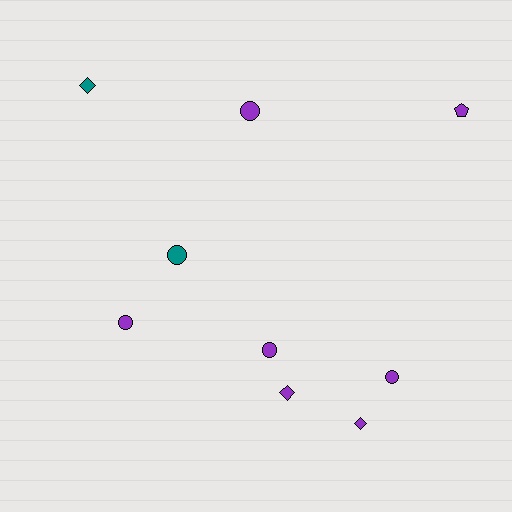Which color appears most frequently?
Purple, with 7 objects.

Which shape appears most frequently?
Circle, with 5 objects.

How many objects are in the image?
There are 9 objects.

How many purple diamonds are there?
There are 2 purple diamonds.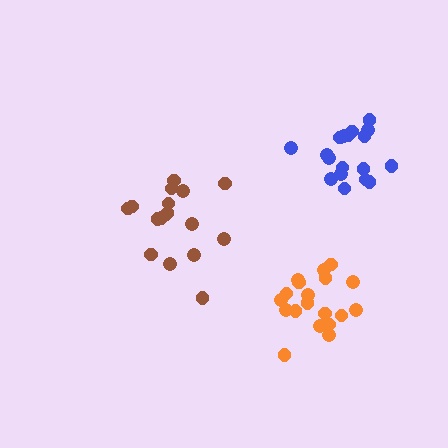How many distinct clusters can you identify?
There are 3 distinct clusters.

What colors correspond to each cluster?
The clusters are colored: brown, blue, orange.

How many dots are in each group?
Group 1: 17 dots, Group 2: 18 dots, Group 3: 19 dots (54 total).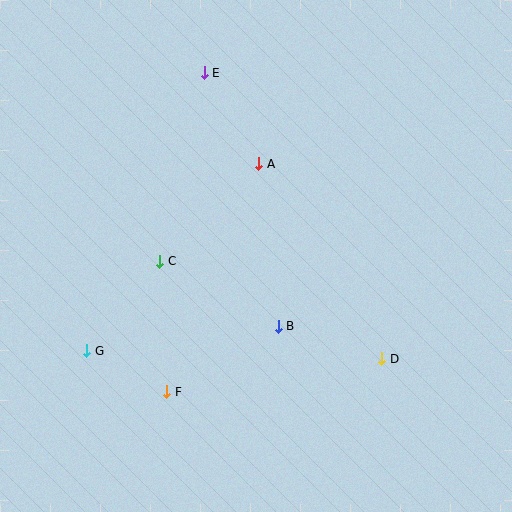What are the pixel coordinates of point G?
Point G is at (87, 351).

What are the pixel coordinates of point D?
Point D is at (382, 359).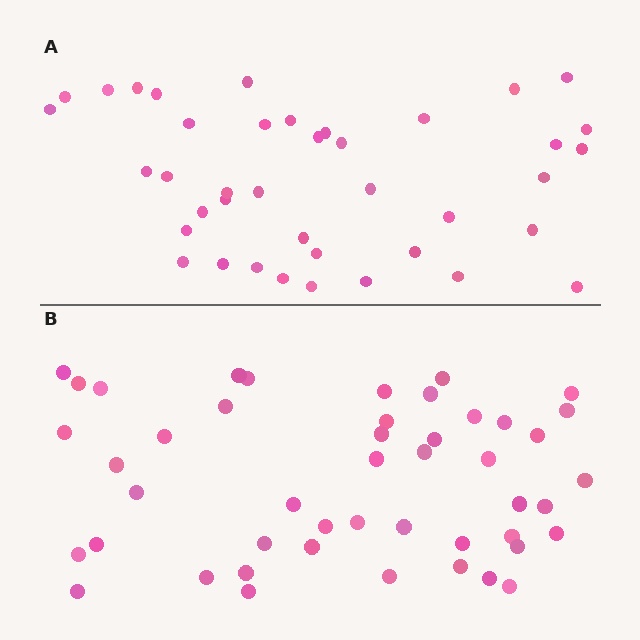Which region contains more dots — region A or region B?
Region B (the bottom region) has more dots.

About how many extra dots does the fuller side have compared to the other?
Region B has roughly 8 or so more dots than region A.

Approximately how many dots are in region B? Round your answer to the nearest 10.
About 50 dots. (The exact count is 47, which rounds to 50.)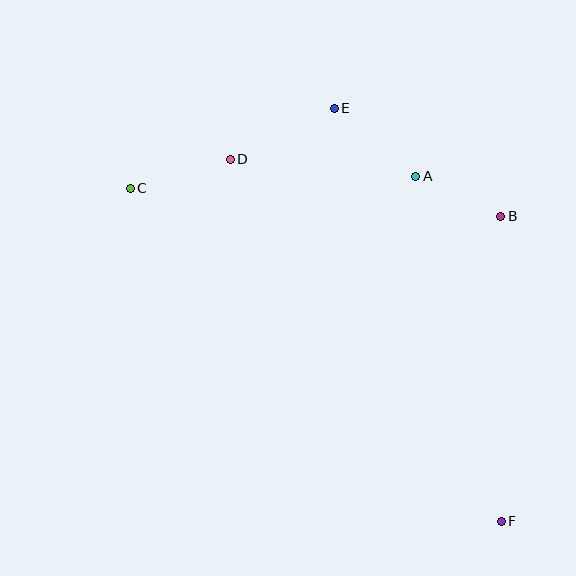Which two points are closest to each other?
Points A and B are closest to each other.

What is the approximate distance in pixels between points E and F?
The distance between E and F is approximately 445 pixels.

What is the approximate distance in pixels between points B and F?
The distance between B and F is approximately 305 pixels.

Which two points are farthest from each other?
Points C and F are farthest from each other.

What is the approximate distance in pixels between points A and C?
The distance between A and C is approximately 286 pixels.